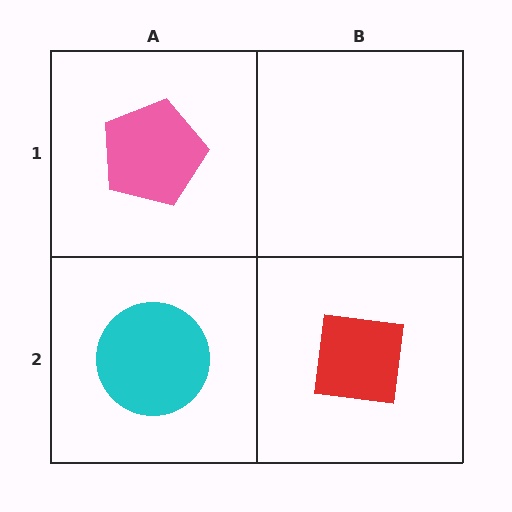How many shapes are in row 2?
2 shapes.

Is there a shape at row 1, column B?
No, that cell is empty.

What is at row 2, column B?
A red square.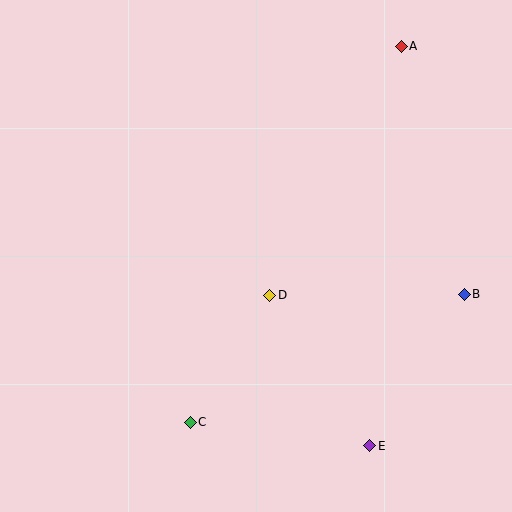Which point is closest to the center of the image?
Point D at (270, 295) is closest to the center.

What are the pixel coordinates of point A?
Point A is at (401, 46).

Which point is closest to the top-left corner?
Point D is closest to the top-left corner.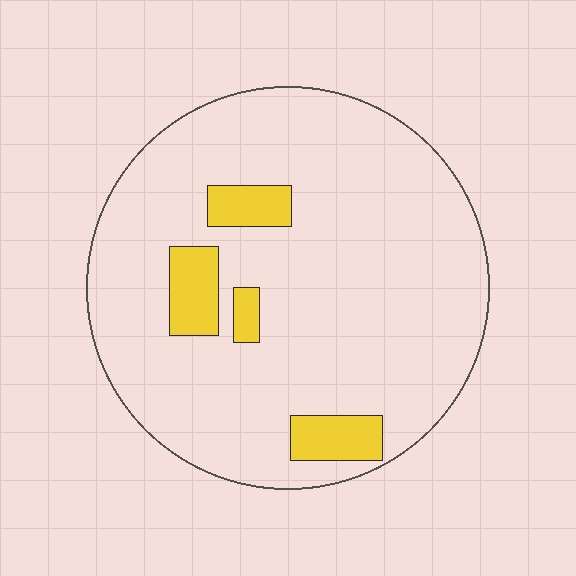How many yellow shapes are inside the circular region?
4.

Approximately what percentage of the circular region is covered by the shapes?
Approximately 10%.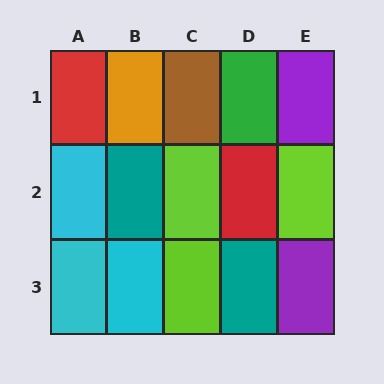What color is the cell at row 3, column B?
Cyan.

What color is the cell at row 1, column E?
Purple.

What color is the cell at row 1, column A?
Red.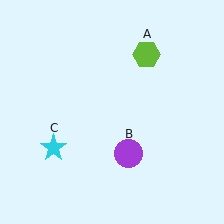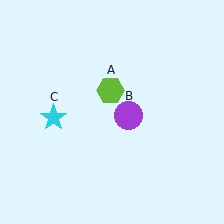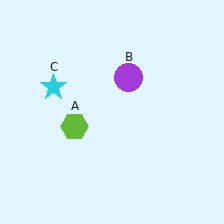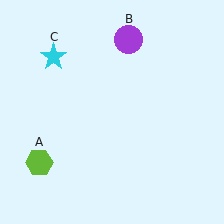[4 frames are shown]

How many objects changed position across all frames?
3 objects changed position: lime hexagon (object A), purple circle (object B), cyan star (object C).